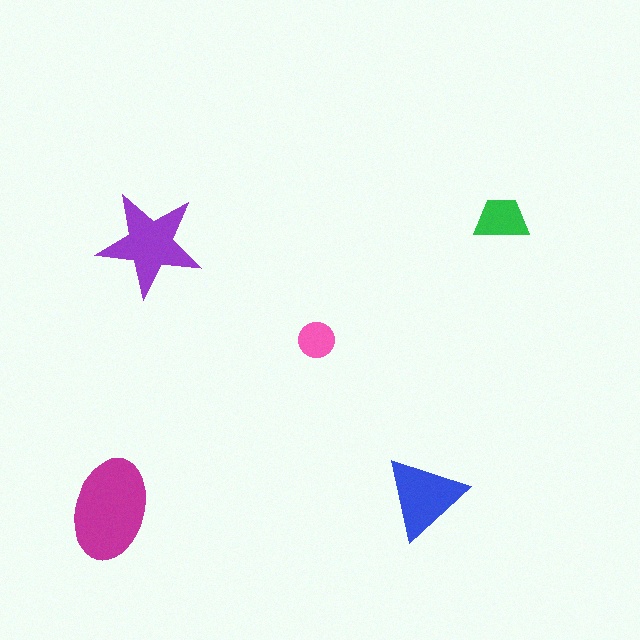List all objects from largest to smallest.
The magenta ellipse, the purple star, the blue triangle, the green trapezoid, the pink circle.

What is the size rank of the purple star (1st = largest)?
2nd.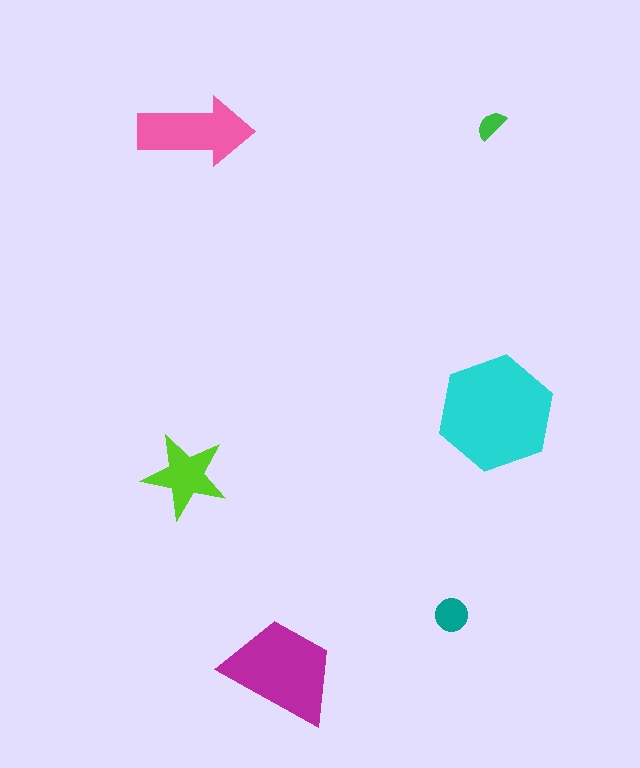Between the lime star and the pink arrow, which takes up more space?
The pink arrow.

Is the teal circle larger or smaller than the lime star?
Smaller.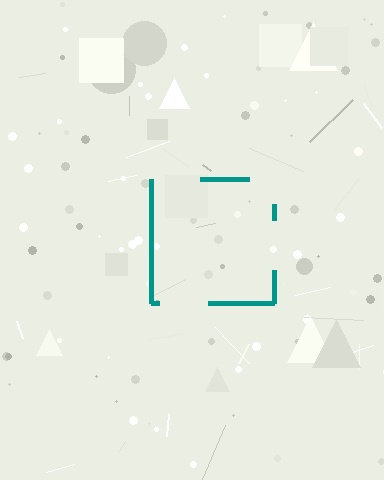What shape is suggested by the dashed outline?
The dashed outline suggests a square.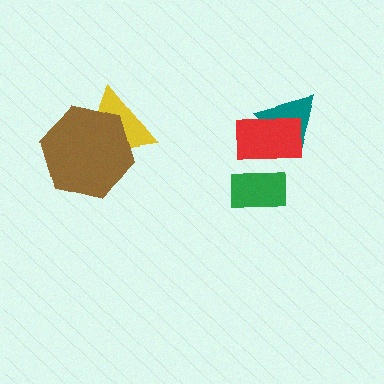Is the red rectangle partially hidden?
No, no other shape covers it.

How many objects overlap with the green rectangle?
1 object overlaps with the green rectangle.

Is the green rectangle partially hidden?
Yes, it is partially covered by another shape.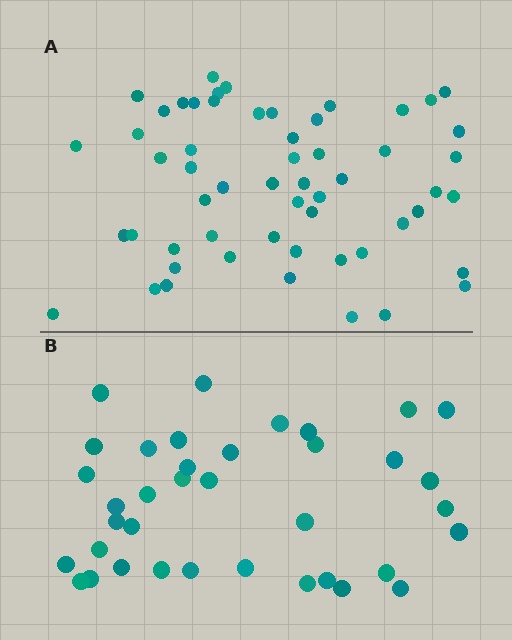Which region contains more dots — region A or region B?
Region A (the top region) has more dots.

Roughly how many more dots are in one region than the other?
Region A has approximately 20 more dots than region B.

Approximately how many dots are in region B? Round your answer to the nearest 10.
About 40 dots. (The exact count is 37, which rounds to 40.)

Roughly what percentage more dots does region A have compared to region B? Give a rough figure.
About 50% more.